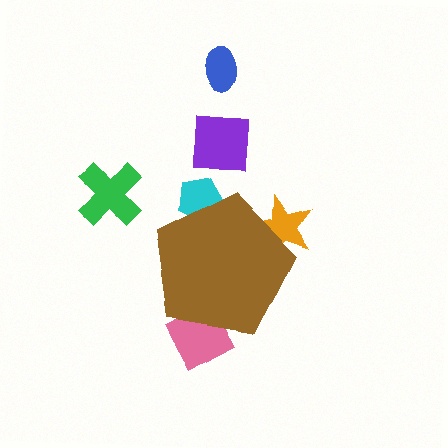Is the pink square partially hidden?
Yes, the pink square is partially hidden behind the brown pentagon.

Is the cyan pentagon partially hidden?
Yes, the cyan pentagon is partially hidden behind the brown pentagon.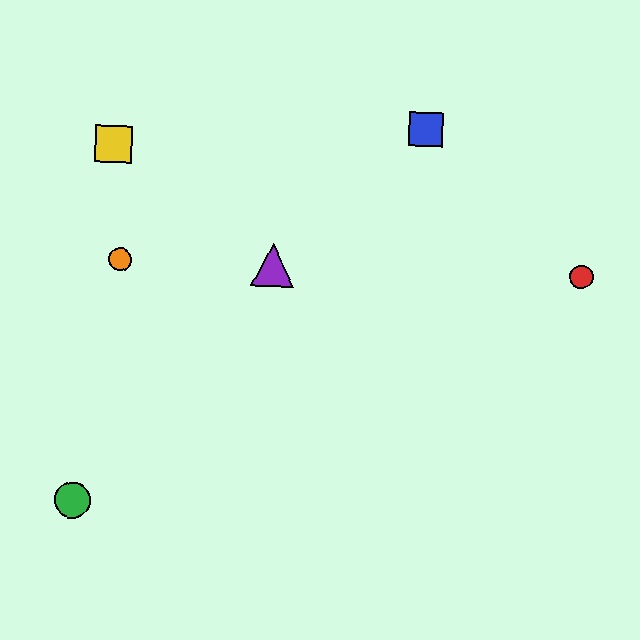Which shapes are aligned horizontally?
The red circle, the purple triangle, the orange circle are aligned horizontally.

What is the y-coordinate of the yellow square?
The yellow square is at y≈144.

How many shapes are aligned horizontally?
3 shapes (the red circle, the purple triangle, the orange circle) are aligned horizontally.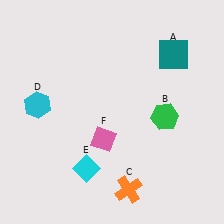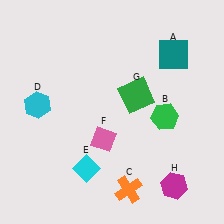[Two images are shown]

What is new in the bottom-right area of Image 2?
A magenta hexagon (H) was added in the bottom-right area of Image 2.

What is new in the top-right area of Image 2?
A green square (G) was added in the top-right area of Image 2.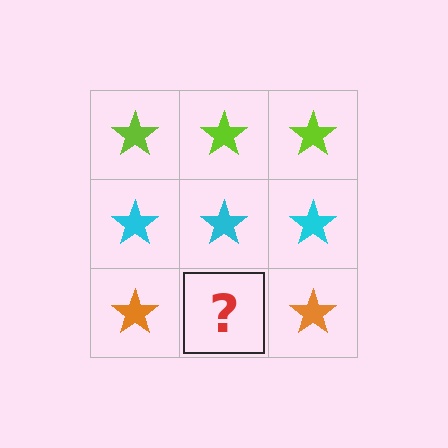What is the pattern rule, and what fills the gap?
The rule is that each row has a consistent color. The gap should be filled with an orange star.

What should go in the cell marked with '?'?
The missing cell should contain an orange star.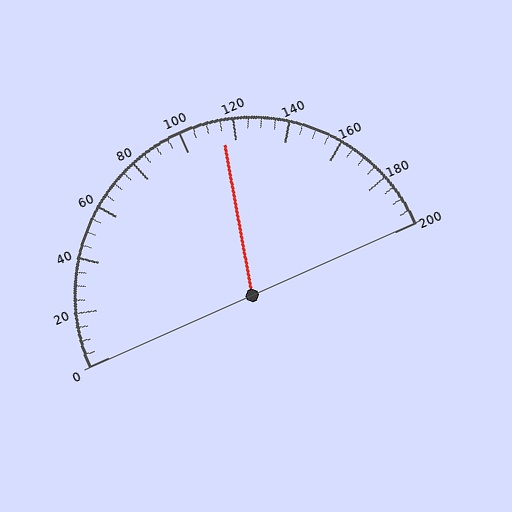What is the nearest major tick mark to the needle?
The nearest major tick mark is 120.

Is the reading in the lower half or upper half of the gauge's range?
The reading is in the upper half of the range (0 to 200).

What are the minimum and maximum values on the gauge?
The gauge ranges from 0 to 200.